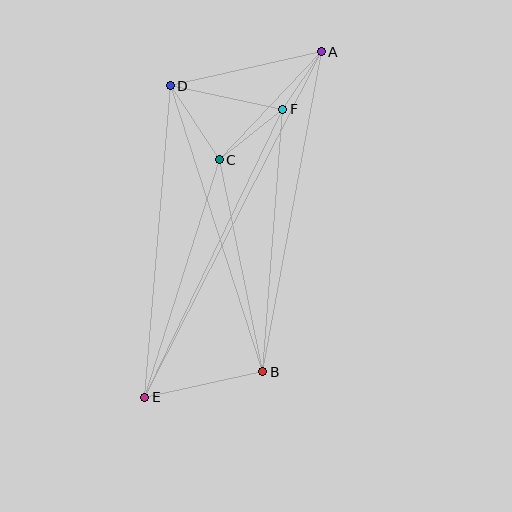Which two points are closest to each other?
Points A and F are closest to each other.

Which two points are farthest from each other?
Points A and E are farthest from each other.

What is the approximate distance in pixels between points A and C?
The distance between A and C is approximately 148 pixels.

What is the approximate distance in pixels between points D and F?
The distance between D and F is approximately 115 pixels.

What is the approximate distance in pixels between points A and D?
The distance between A and D is approximately 154 pixels.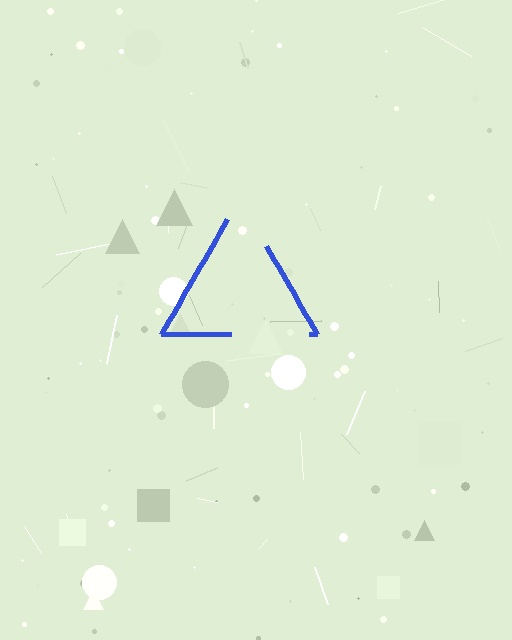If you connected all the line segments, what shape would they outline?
They would outline a triangle.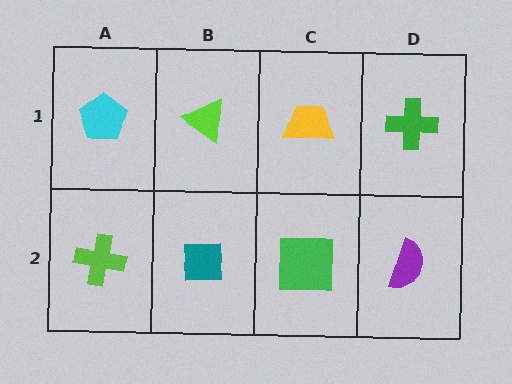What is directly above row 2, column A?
A cyan pentagon.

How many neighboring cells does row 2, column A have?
2.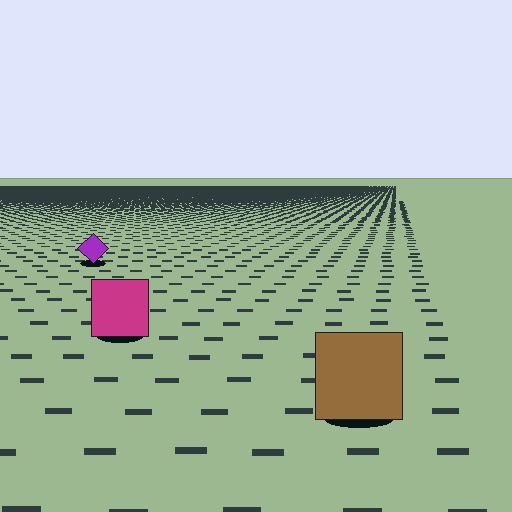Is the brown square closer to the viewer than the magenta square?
Yes. The brown square is closer — you can tell from the texture gradient: the ground texture is coarser near it.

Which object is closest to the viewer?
The brown square is closest. The texture marks near it are larger and more spread out.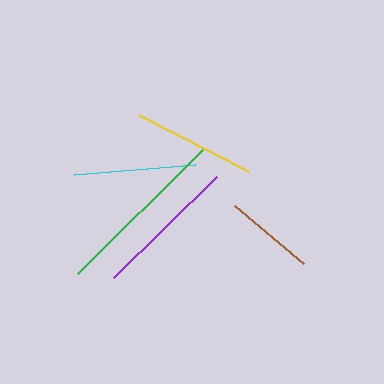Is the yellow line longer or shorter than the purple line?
The purple line is longer than the yellow line.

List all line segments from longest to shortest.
From longest to shortest: green, purple, yellow, cyan, brown.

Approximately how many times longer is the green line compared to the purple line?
The green line is approximately 1.2 times the length of the purple line.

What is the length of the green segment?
The green segment is approximately 176 pixels long.